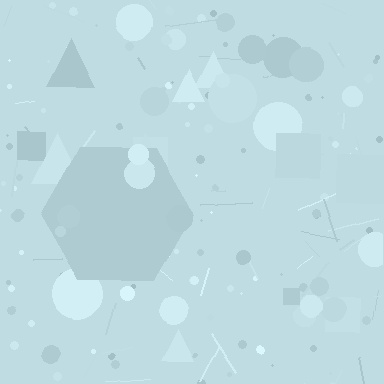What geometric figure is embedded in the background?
A hexagon is embedded in the background.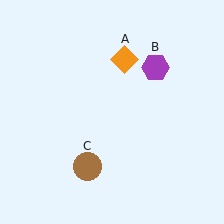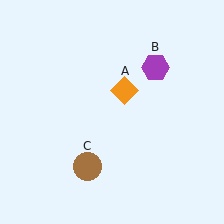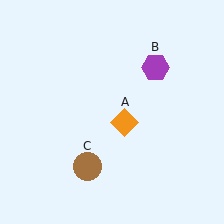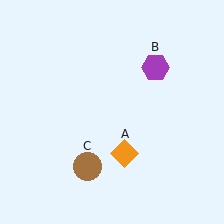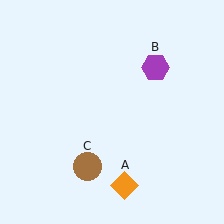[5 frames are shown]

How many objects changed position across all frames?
1 object changed position: orange diamond (object A).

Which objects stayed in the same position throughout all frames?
Purple hexagon (object B) and brown circle (object C) remained stationary.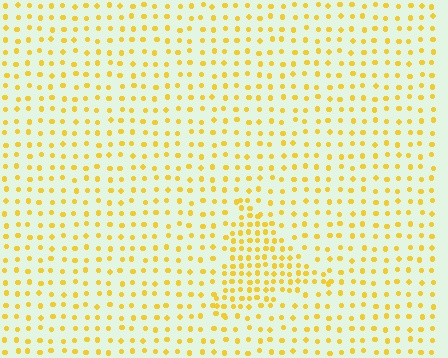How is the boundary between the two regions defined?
The boundary is defined by a change in element density (approximately 2.0x ratio). All elements are the same color, size, and shape.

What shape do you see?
I see a triangle.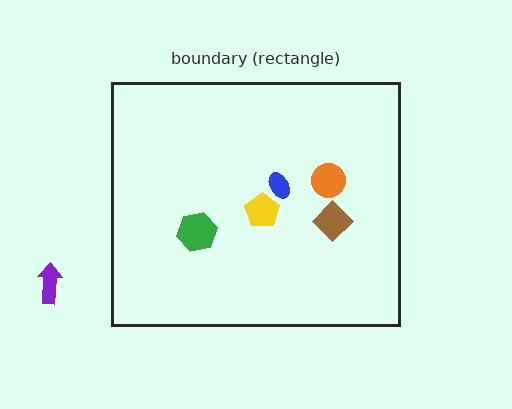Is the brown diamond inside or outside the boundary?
Inside.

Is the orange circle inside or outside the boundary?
Inside.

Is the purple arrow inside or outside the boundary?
Outside.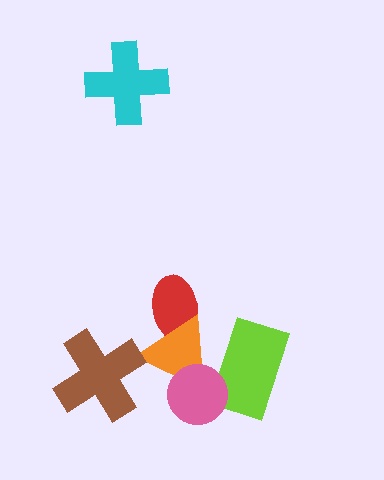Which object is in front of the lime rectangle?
The pink circle is in front of the lime rectangle.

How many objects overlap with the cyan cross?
0 objects overlap with the cyan cross.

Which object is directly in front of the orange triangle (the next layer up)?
The lime rectangle is directly in front of the orange triangle.